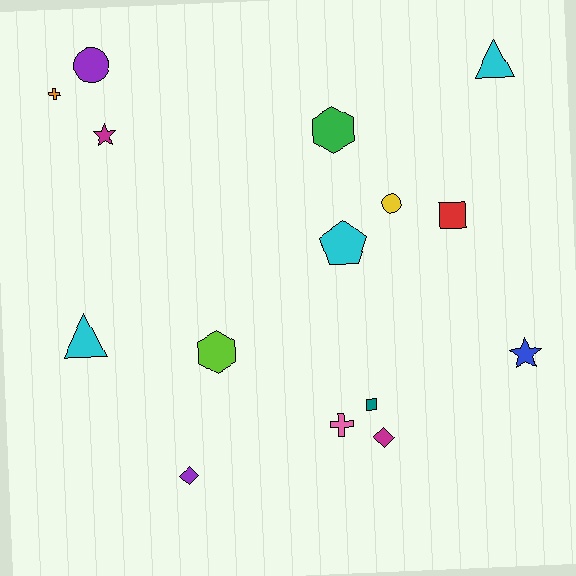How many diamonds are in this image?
There are 2 diamonds.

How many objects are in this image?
There are 15 objects.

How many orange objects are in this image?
There is 1 orange object.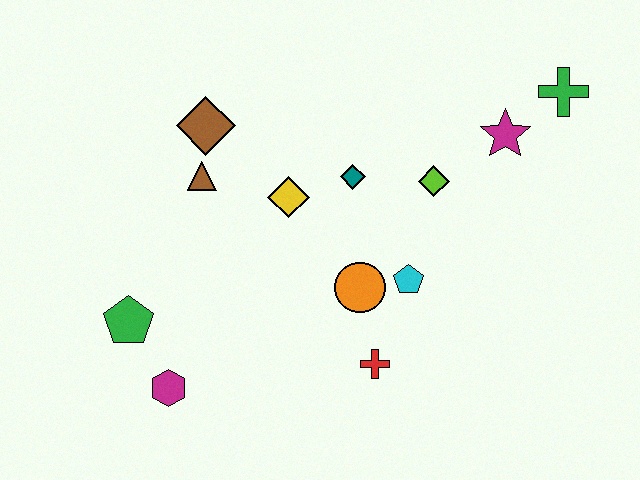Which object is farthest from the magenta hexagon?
The green cross is farthest from the magenta hexagon.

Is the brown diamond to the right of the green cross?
No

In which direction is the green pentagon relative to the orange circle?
The green pentagon is to the left of the orange circle.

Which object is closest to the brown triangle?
The brown diamond is closest to the brown triangle.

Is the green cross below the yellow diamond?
No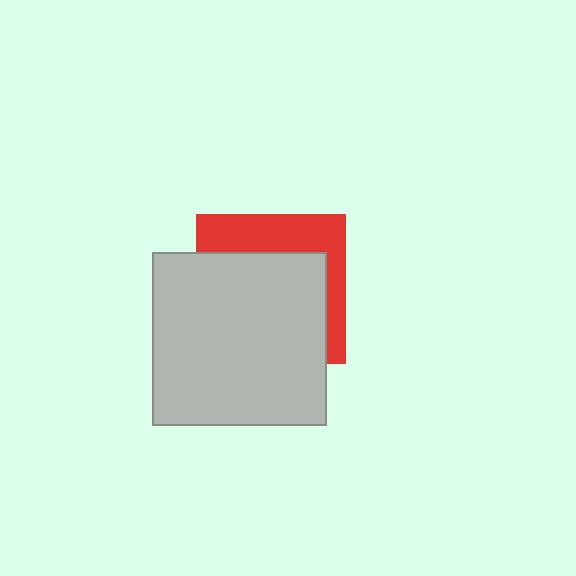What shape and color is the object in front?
The object in front is a light gray square.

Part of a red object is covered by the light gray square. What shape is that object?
It is a square.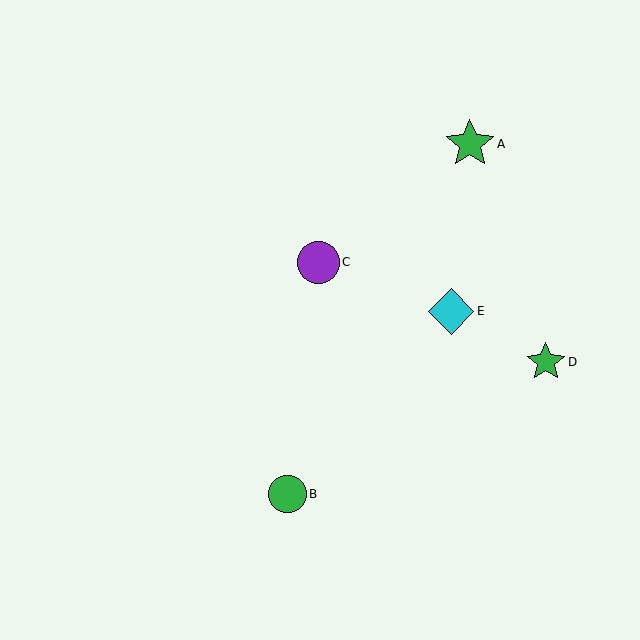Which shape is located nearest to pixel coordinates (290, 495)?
The green circle (labeled B) at (287, 494) is nearest to that location.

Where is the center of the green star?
The center of the green star is at (546, 362).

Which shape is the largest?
The green star (labeled A) is the largest.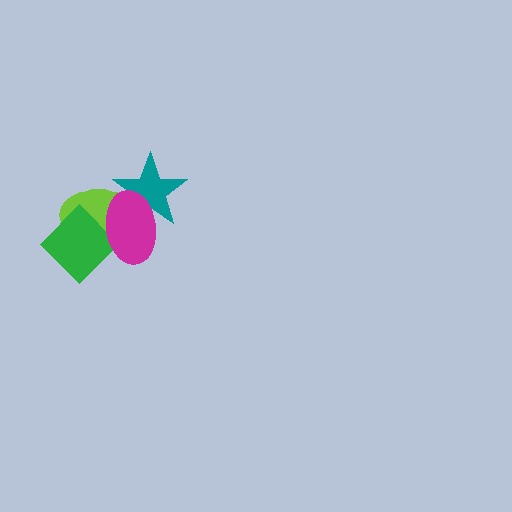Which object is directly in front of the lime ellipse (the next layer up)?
The green diamond is directly in front of the lime ellipse.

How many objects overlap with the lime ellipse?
3 objects overlap with the lime ellipse.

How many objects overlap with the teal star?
2 objects overlap with the teal star.